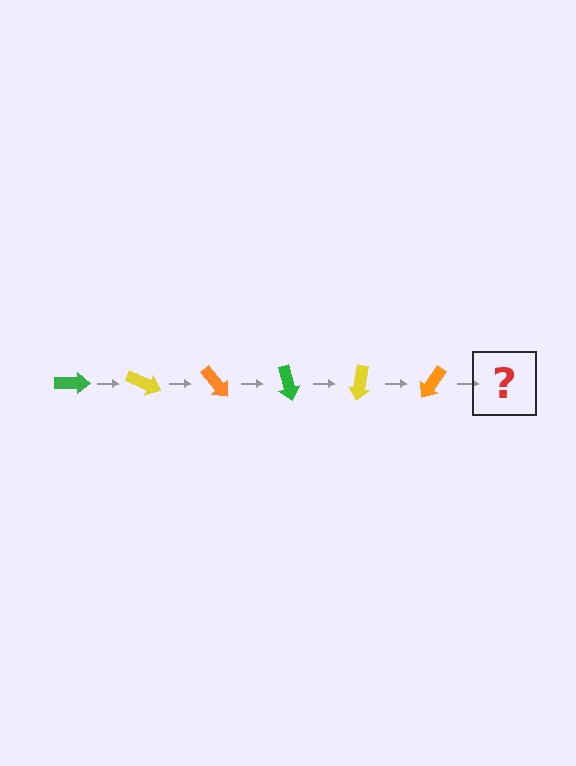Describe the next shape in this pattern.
It should be a green arrow, rotated 150 degrees from the start.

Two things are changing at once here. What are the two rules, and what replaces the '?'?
The two rules are that it rotates 25 degrees each step and the color cycles through green, yellow, and orange. The '?' should be a green arrow, rotated 150 degrees from the start.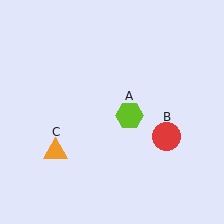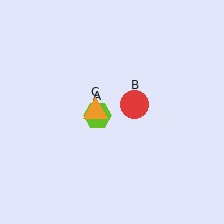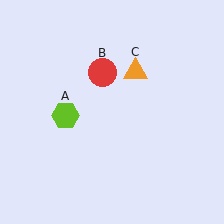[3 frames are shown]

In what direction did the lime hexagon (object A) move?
The lime hexagon (object A) moved left.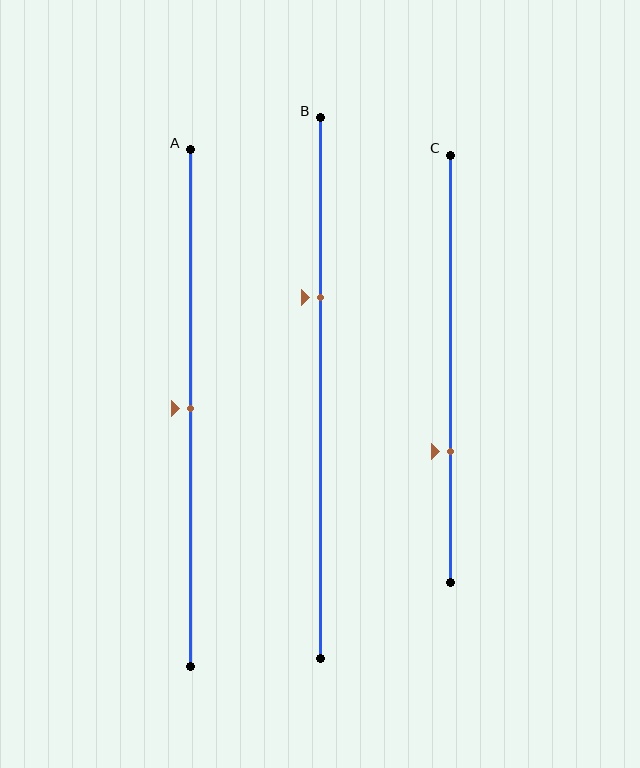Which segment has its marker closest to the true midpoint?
Segment A has its marker closest to the true midpoint.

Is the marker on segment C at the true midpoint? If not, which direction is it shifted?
No, the marker on segment C is shifted downward by about 19% of the segment length.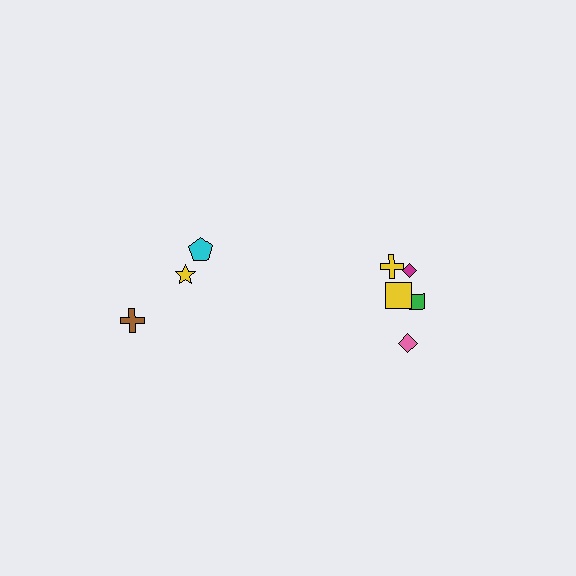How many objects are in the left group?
There are 3 objects.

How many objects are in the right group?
There are 5 objects.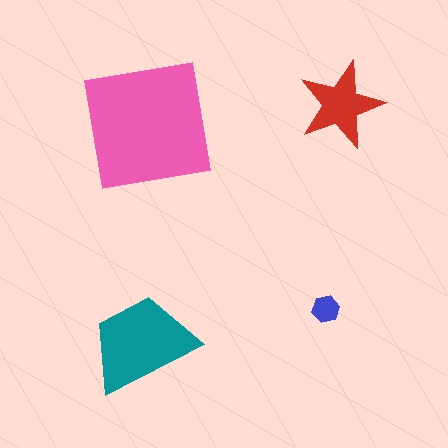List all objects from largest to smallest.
The pink square, the teal trapezoid, the red star, the blue hexagon.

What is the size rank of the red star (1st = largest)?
3rd.